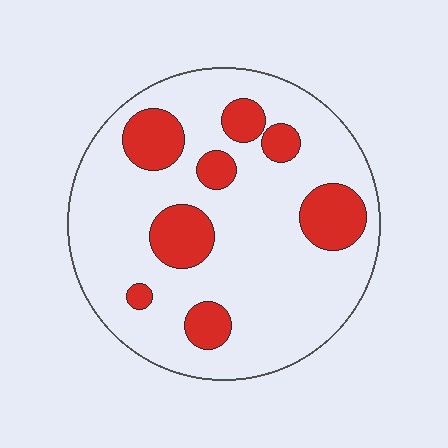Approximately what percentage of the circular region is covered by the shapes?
Approximately 20%.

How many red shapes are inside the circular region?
8.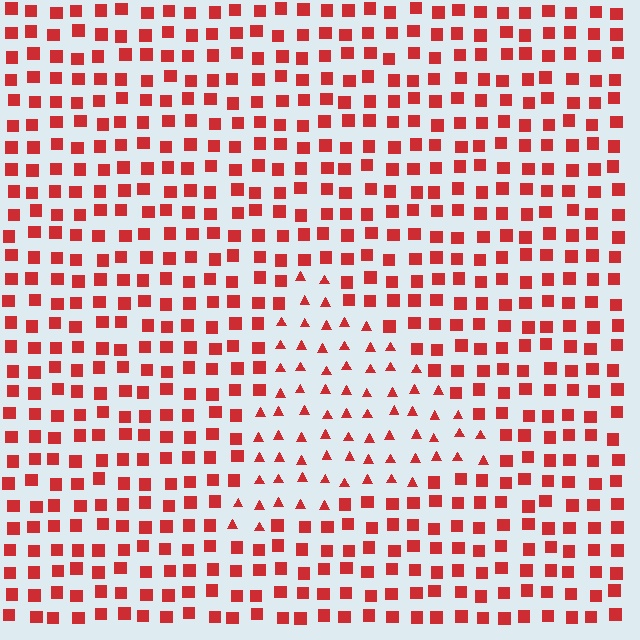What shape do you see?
I see a triangle.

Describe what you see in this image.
The image is filled with small red elements arranged in a uniform grid. A triangle-shaped region contains triangles, while the surrounding area contains squares. The boundary is defined purely by the change in element shape.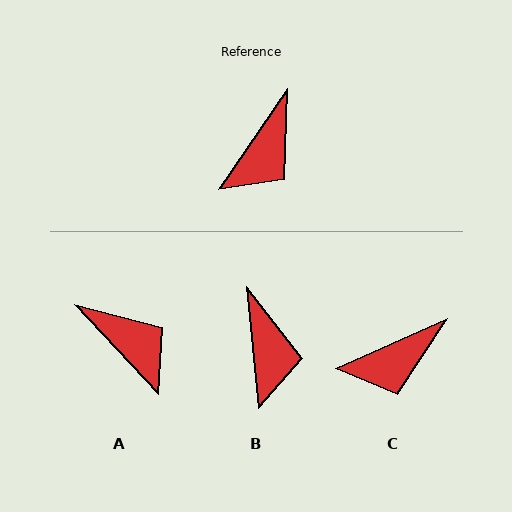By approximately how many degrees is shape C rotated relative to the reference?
Approximately 32 degrees clockwise.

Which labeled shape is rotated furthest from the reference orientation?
A, about 77 degrees away.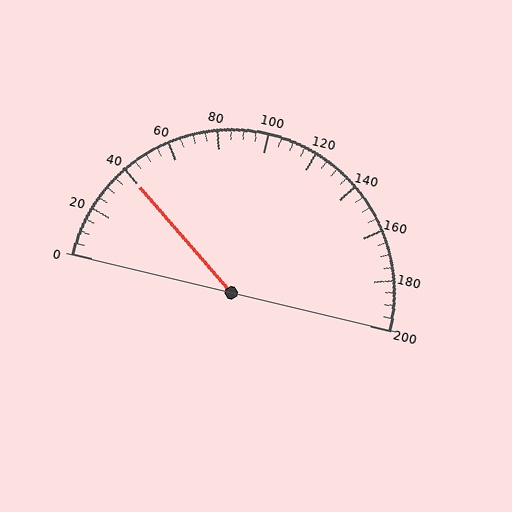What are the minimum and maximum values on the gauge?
The gauge ranges from 0 to 200.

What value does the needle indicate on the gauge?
The needle indicates approximately 40.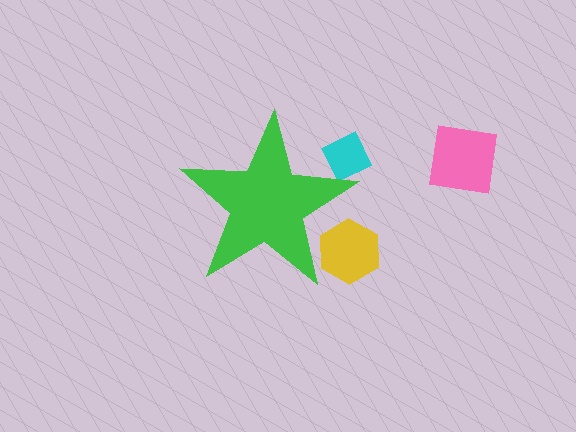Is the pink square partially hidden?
No, the pink square is fully visible.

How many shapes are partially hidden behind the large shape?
2 shapes are partially hidden.